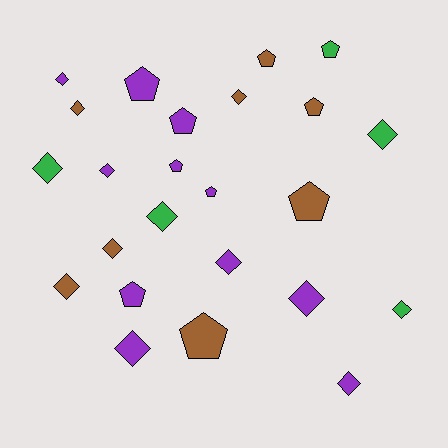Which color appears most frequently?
Purple, with 11 objects.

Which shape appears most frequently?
Diamond, with 14 objects.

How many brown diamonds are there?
There are 4 brown diamonds.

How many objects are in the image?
There are 24 objects.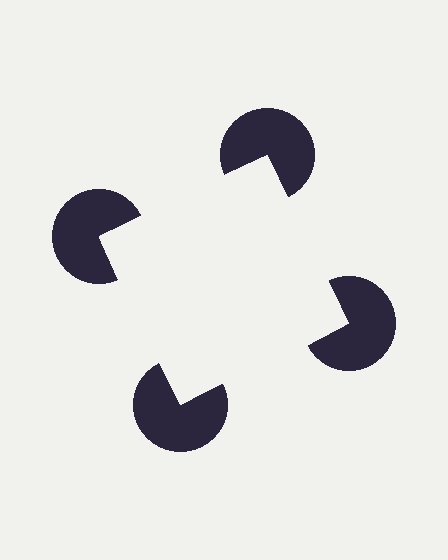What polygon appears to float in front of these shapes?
An illusory square — its edges are inferred from the aligned wedge cuts in the pac-man discs, not physically drawn.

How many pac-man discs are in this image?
There are 4 — one at each vertex of the illusory square.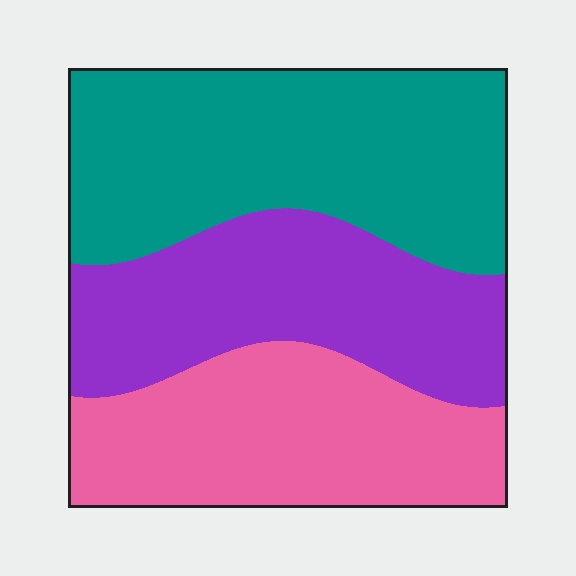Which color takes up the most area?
Teal, at roughly 40%.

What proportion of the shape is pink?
Pink covers about 30% of the shape.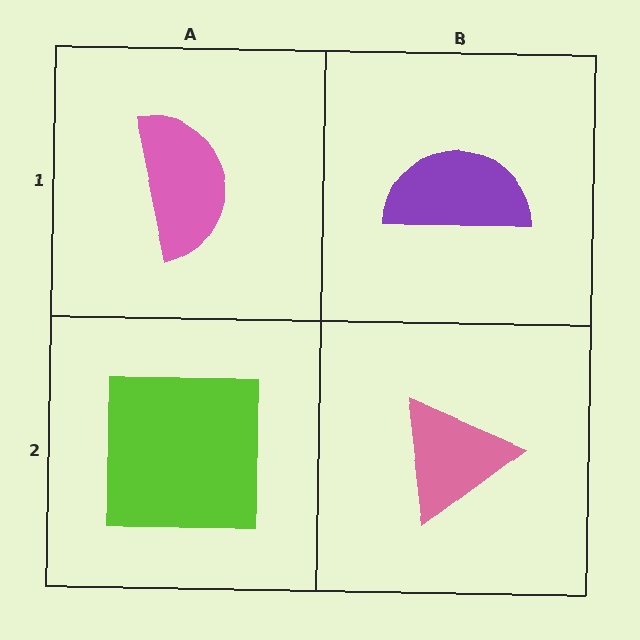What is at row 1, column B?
A purple semicircle.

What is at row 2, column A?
A lime square.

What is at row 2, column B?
A pink triangle.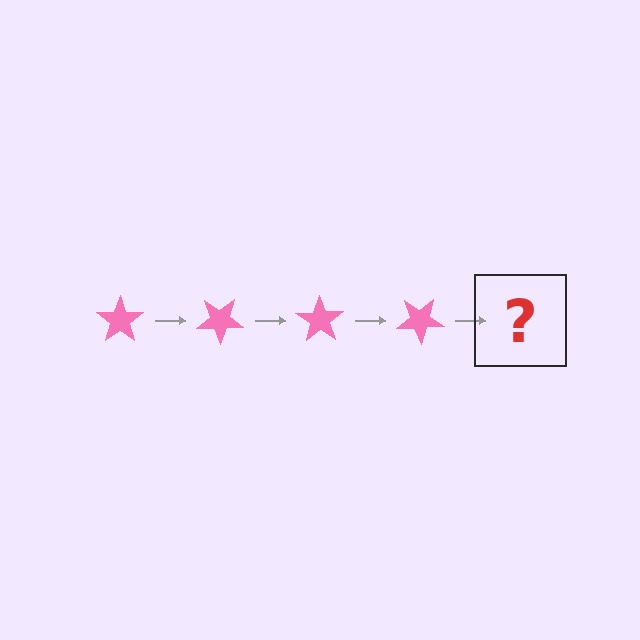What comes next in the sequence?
The next element should be a pink star rotated 140 degrees.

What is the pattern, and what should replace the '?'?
The pattern is that the star rotates 35 degrees each step. The '?' should be a pink star rotated 140 degrees.